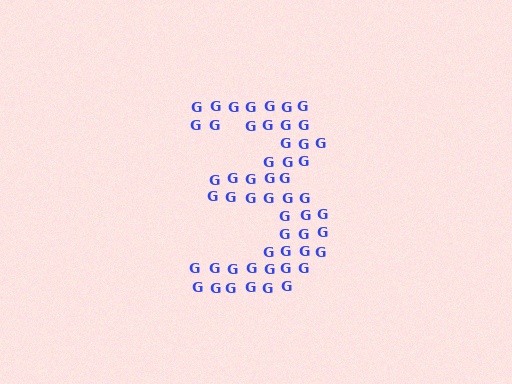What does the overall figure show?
The overall figure shows the digit 3.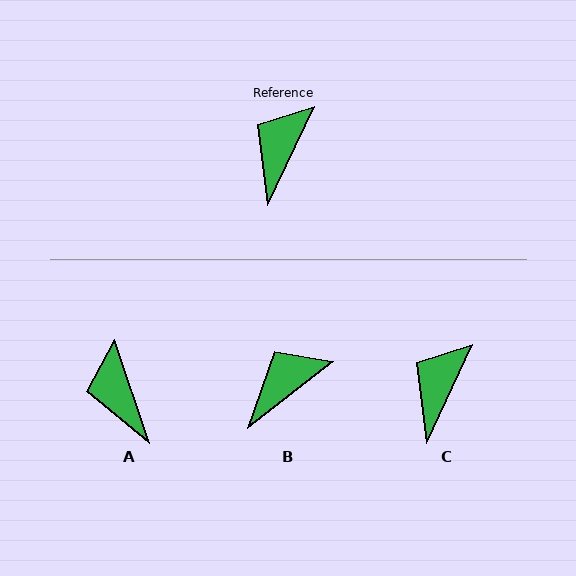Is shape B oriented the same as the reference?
No, it is off by about 27 degrees.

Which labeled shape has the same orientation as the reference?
C.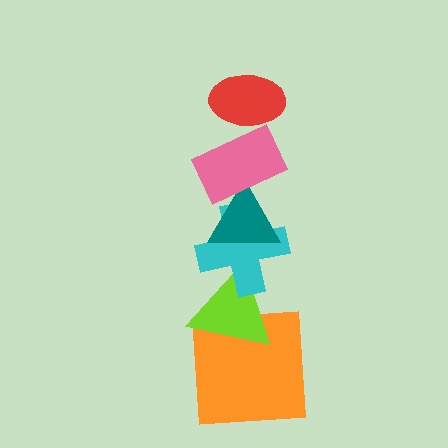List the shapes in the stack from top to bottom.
From top to bottom: the red ellipse, the pink rectangle, the teal triangle, the cyan cross, the lime triangle, the orange square.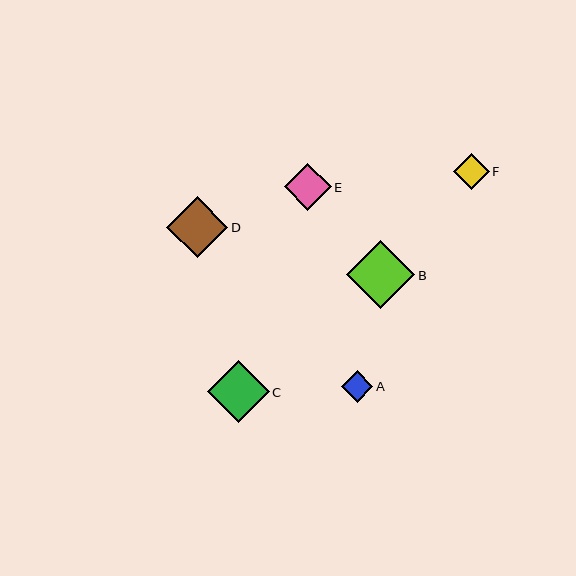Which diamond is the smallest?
Diamond A is the smallest with a size of approximately 31 pixels.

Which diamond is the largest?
Diamond B is the largest with a size of approximately 68 pixels.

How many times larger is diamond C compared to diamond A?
Diamond C is approximately 2.0 times the size of diamond A.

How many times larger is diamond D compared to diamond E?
Diamond D is approximately 1.3 times the size of diamond E.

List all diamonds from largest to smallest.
From largest to smallest: B, C, D, E, F, A.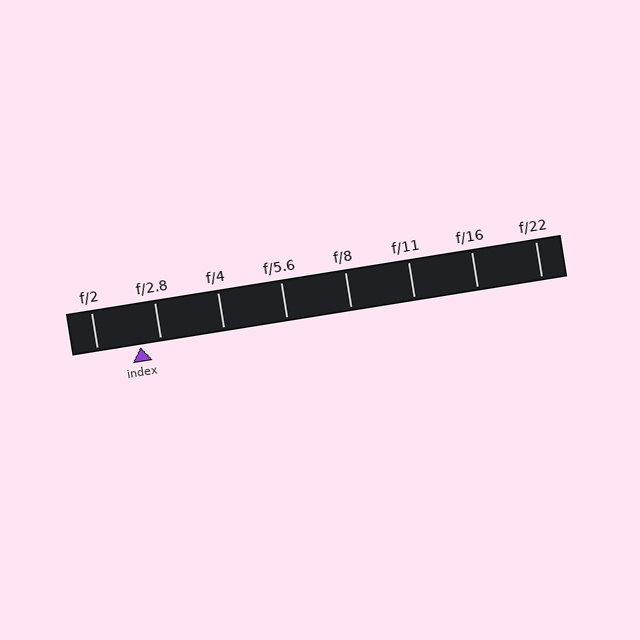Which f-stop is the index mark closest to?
The index mark is closest to f/2.8.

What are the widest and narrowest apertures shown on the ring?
The widest aperture shown is f/2 and the narrowest is f/22.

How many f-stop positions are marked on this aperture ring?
There are 8 f-stop positions marked.